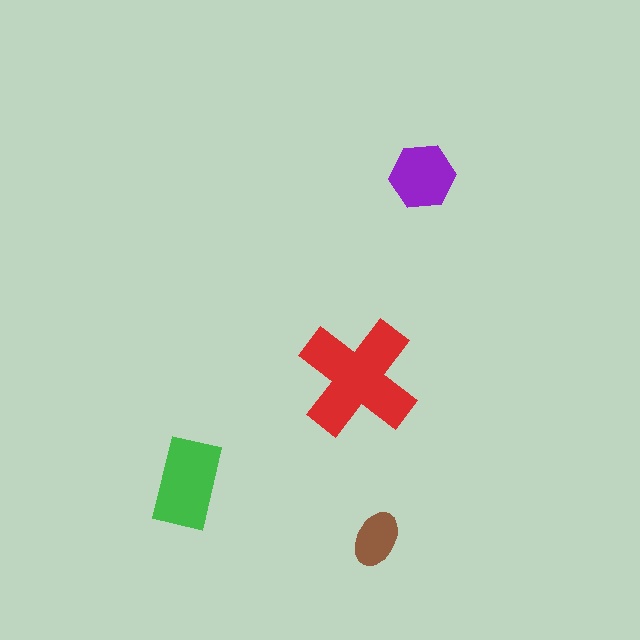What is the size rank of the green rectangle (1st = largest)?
2nd.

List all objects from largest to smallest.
The red cross, the green rectangle, the purple hexagon, the brown ellipse.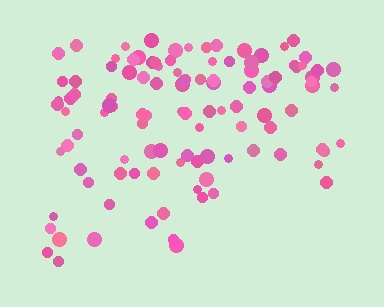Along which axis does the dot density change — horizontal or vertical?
Vertical.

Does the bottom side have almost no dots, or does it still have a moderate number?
Still a moderate number, just noticeably fewer than the top.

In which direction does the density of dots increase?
From bottom to top, with the top side densest.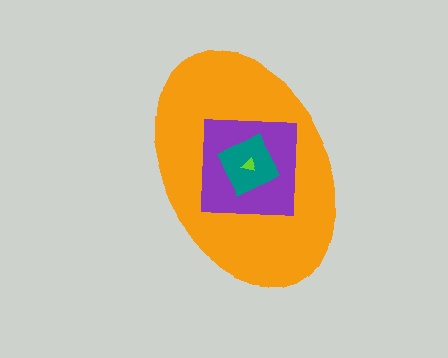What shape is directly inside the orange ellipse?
The purple square.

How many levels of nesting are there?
4.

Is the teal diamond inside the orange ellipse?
Yes.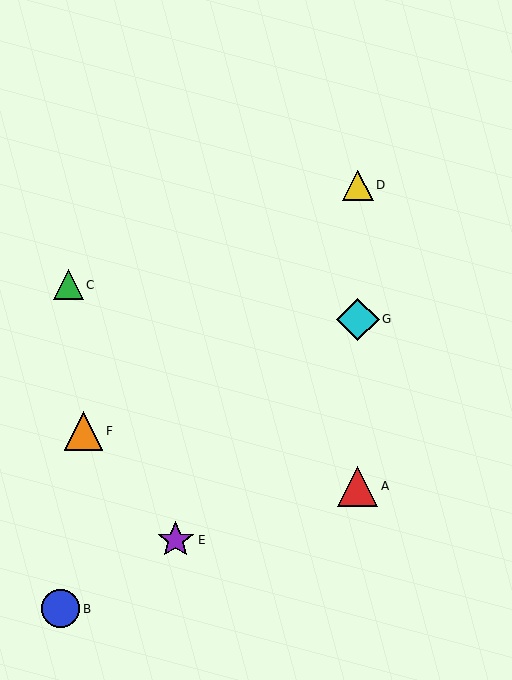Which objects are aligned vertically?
Objects A, D, G are aligned vertically.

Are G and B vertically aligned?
No, G is at x≈358 and B is at x≈60.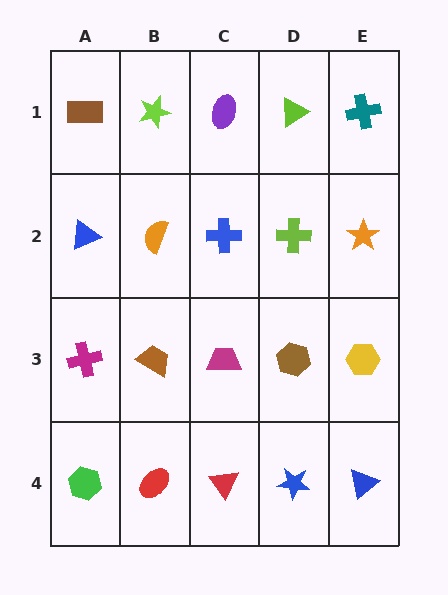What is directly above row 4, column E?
A yellow hexagon.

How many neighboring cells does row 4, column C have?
3.